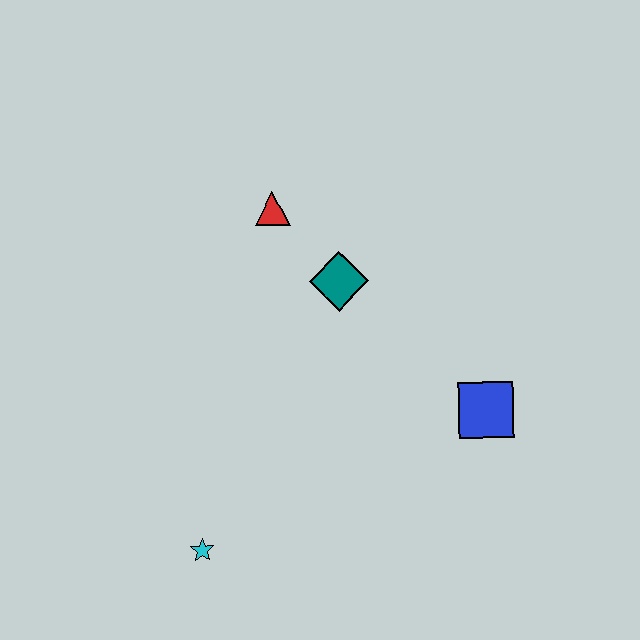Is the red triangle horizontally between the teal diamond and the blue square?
No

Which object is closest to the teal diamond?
The red triangle is closest to the teal diamond.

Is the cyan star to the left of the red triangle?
Yes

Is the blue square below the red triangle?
Yes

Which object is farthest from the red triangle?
The cyan star is farthest from the red triangle.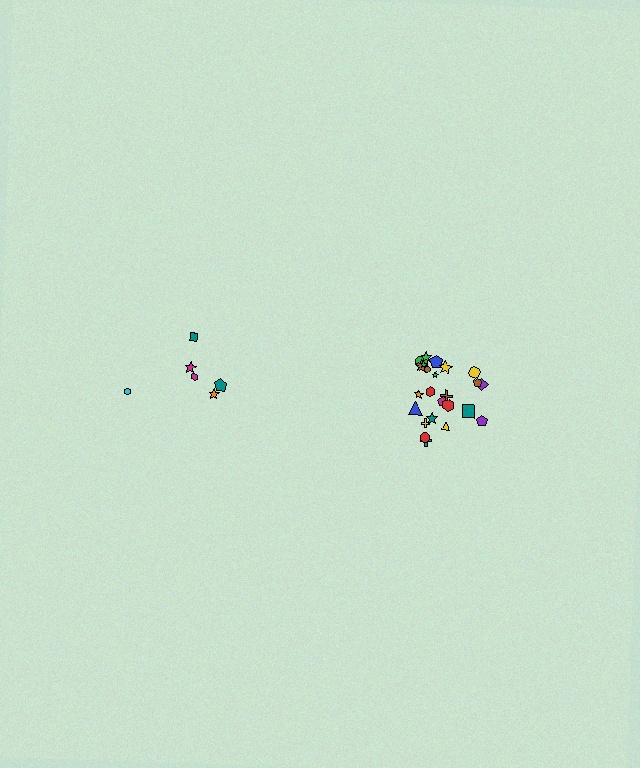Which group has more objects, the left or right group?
The right group.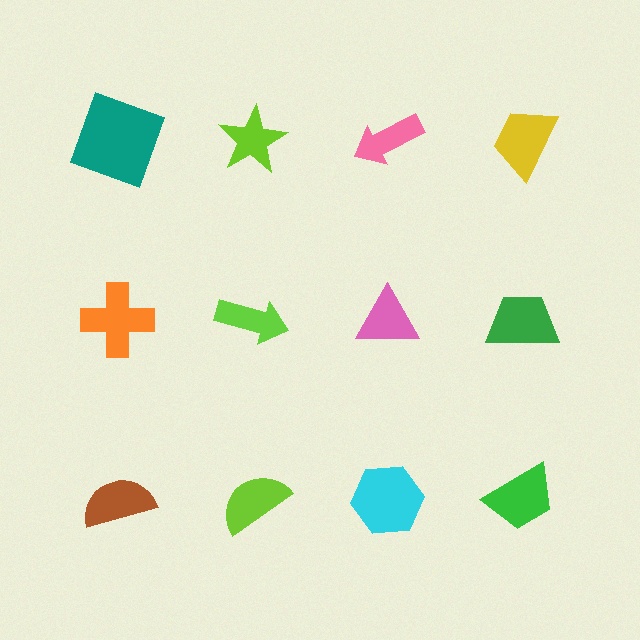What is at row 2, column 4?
A green trapezoid.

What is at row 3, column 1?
A brown semicircle.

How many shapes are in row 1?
4 shapes.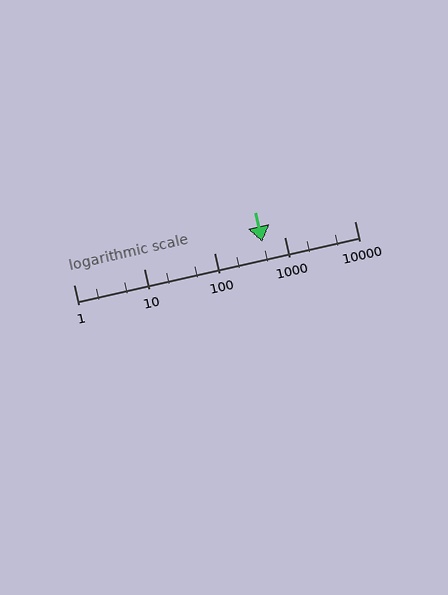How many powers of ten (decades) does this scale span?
The scale spans 4 decades, from 1 to 10000.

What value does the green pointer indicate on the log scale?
The pointer indicates approximately 480.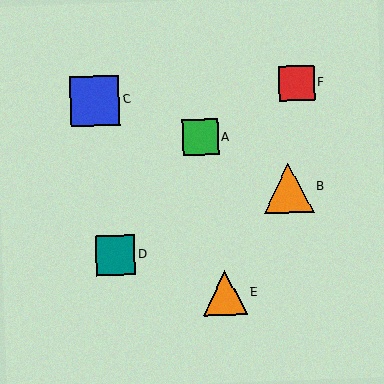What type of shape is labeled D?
Shape D is a teal square.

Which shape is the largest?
The blue square (labeled C) is the largest.